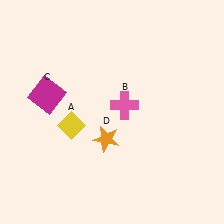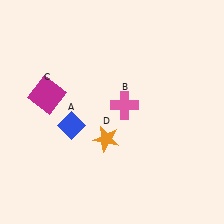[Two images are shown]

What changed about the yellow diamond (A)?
In Image 1, A is yellow. In Image 2, it changed to blue.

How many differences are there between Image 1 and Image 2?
There is 1 difference between the two images.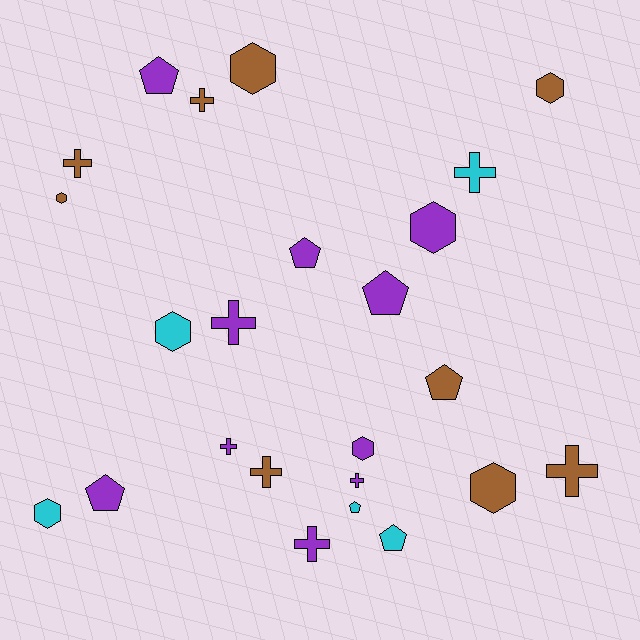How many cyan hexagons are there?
There are 2 cyan hexagons.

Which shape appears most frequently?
Cross, with 9 objects.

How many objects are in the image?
There are 24 objects.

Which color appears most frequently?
Purple, with 10 objects.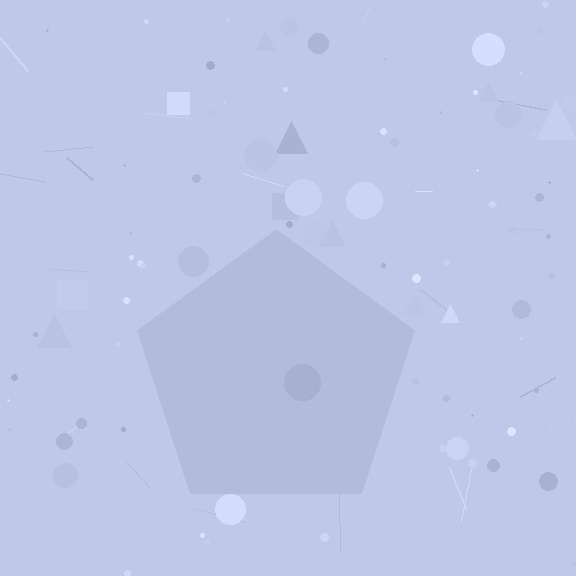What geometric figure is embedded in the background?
A pentagon is embedded in the background.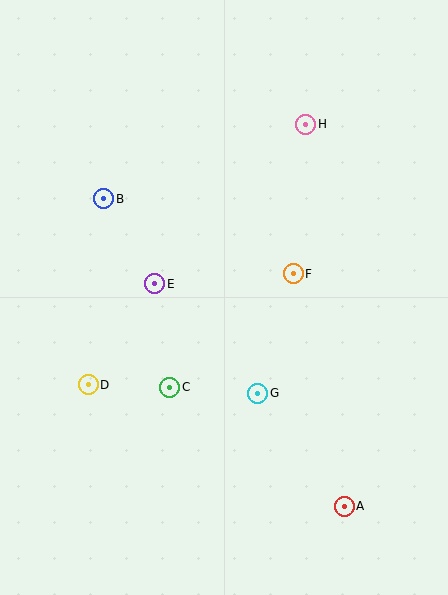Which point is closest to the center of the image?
Point E at (155, 284) is closest to the center.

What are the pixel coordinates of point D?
Point D is at (88, 385).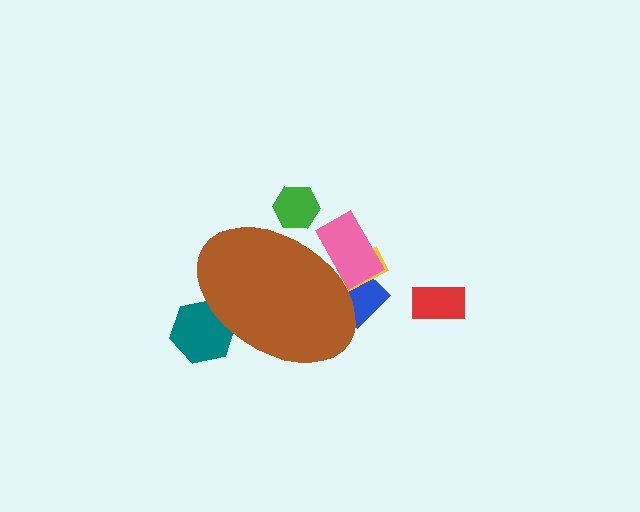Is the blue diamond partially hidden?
Yes, the blue diamond is partially hidden behind the brown ellipse.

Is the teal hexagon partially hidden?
Yes, the teal hexagon is partially hidden behind the brown ellipse.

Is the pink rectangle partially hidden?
Yes, the pink rectangle is partially hidden behind the brown ellipse.